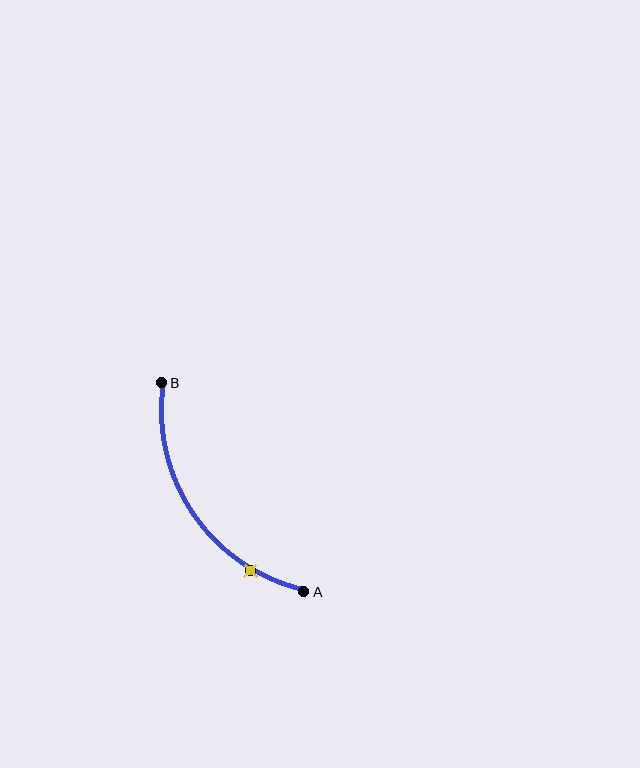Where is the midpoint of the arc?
The arc midpoint is the point on the curve farthest from the straight line joining A and B. It sits below and to the left of that line.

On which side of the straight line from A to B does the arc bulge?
The arc bulges below and to the left of the straight line connecting A and B.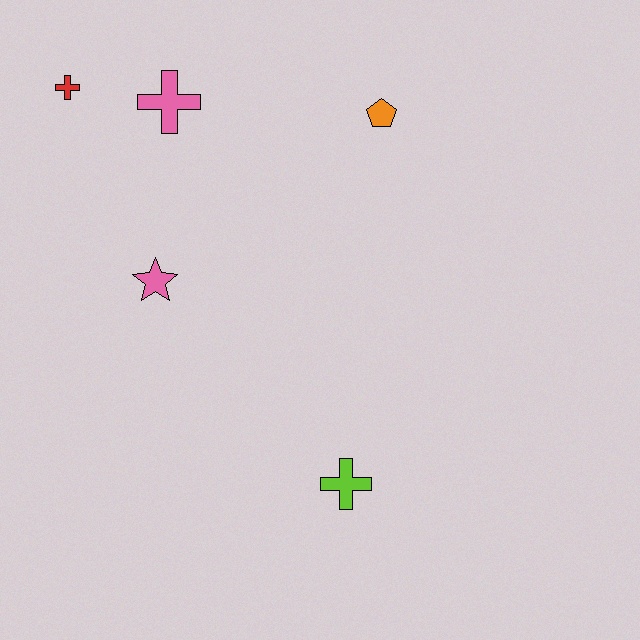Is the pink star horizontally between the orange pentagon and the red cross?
Yes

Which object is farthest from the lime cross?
The red cross is farthest from the lime cross.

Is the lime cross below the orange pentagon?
Yes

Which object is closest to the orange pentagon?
The pink cross is closest to the orange pentagon.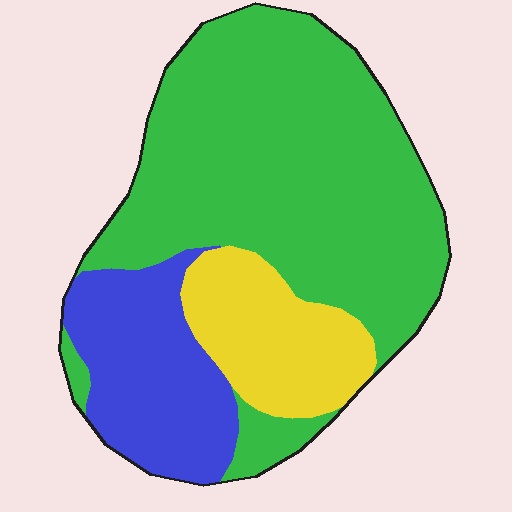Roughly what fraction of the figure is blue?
Blue takes up about one fifth (1/5) of the figure.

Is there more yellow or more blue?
Blue.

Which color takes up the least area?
Yellow, at roughly 15%.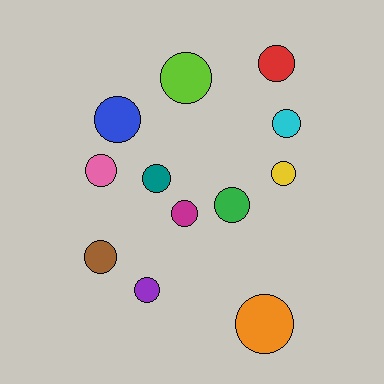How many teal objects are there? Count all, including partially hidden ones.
There is 1 teal object.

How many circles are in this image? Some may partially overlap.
There are 12 circles.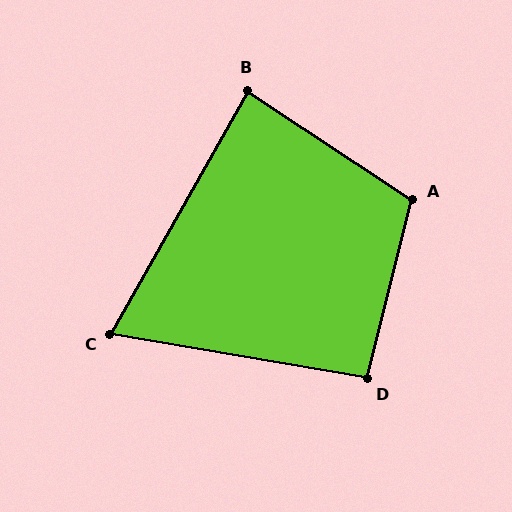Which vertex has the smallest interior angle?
C, at approximately 70 degrees.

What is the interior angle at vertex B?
Approximately 86 degrees (approximately right).